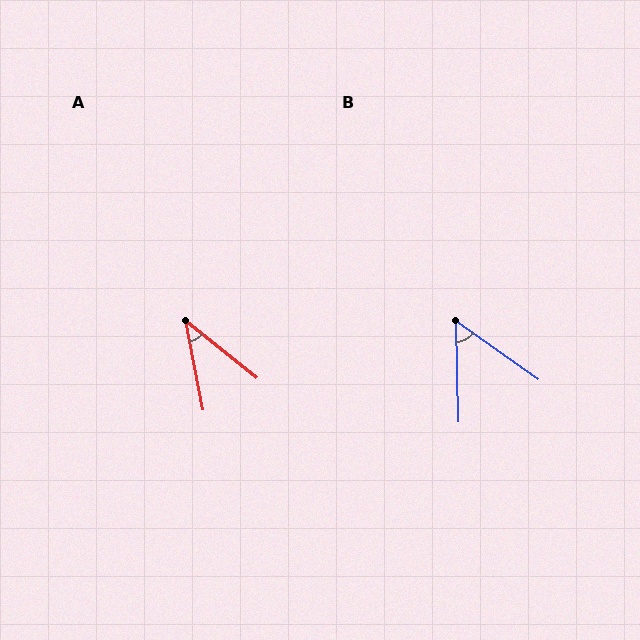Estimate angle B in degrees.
Approximately 53 degrees.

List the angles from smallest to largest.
A (41°), B (53°).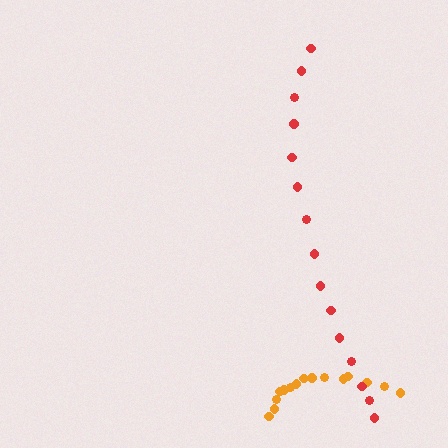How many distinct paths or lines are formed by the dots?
There are 2 distinct paths.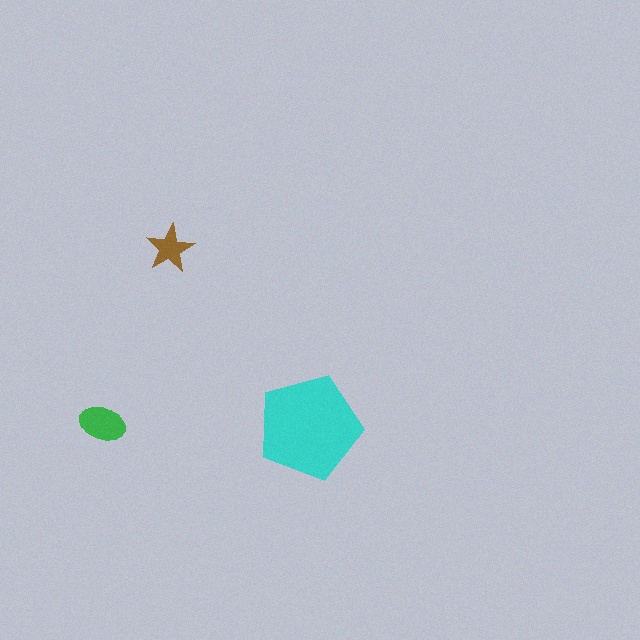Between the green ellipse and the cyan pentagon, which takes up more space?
The cyan pentagon.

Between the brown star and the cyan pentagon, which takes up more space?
The cyan pentagon.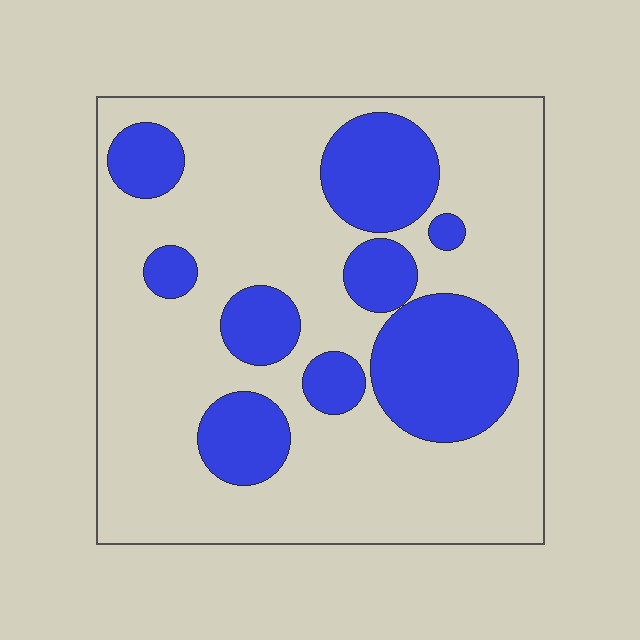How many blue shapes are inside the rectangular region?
9.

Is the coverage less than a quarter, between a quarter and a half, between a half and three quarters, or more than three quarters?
Between a quarter and a half.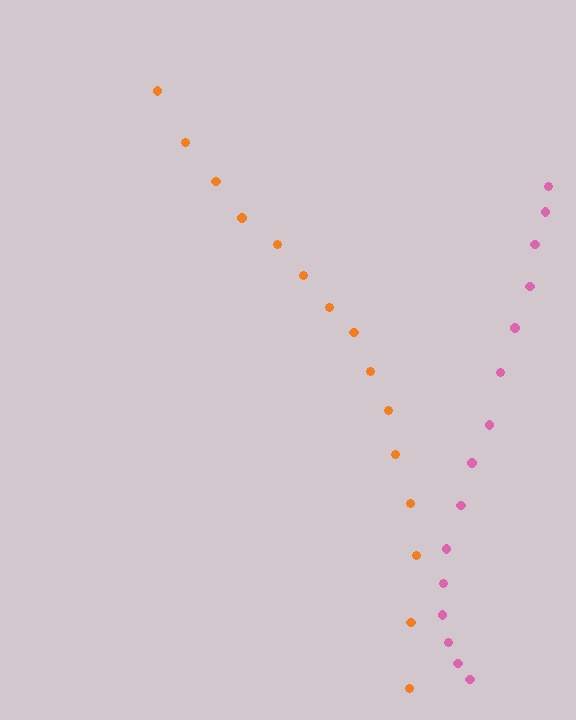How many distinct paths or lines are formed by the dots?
There are 2 distinct paths.